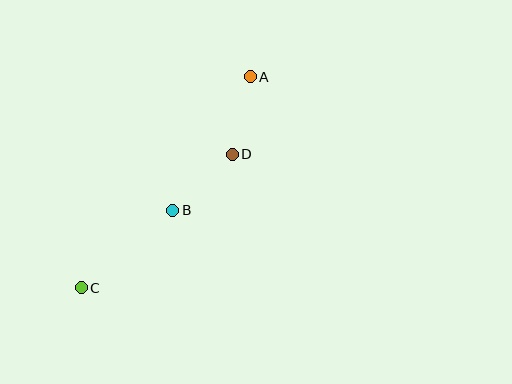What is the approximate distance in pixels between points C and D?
The distance between C and D is approximately 201 pixels.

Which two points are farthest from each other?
Points A and C are farthest from each other.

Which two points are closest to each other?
Points A and D are closest to each other.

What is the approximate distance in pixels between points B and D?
The distance between B and D is approximately 82 pixels.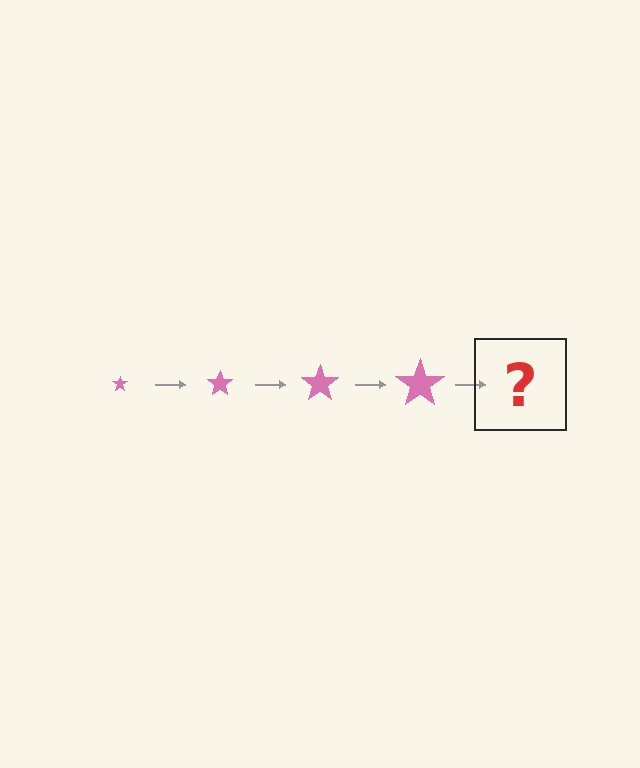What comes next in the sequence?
The next element should be a pink star, larger than the previous one.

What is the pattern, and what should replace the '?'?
The pattern is that the star gets progressively larger each step. The '?' should be a pink star, larger than the previous one.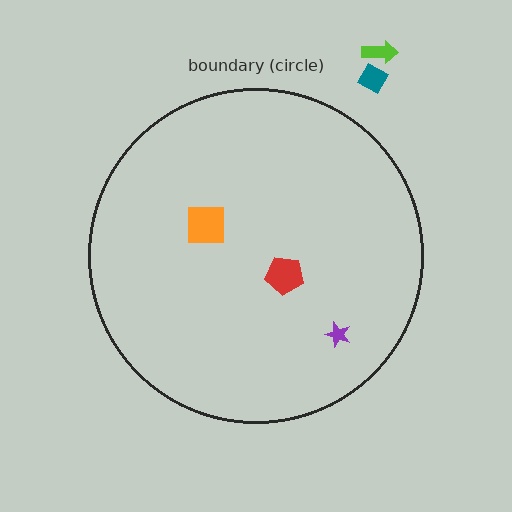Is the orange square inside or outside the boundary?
Inside.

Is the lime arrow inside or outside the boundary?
Outside.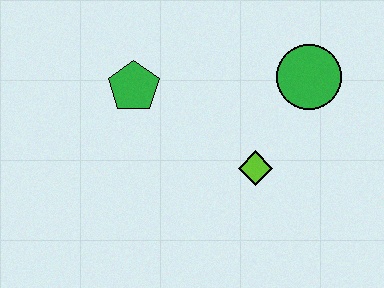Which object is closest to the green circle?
The lime diamond is closest to the green circle.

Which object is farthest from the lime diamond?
The green pentagon is farthest from the lime diamond.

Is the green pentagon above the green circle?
No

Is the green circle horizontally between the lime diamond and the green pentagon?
No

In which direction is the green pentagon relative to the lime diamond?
The green pentagon is to the left of the lime diamond.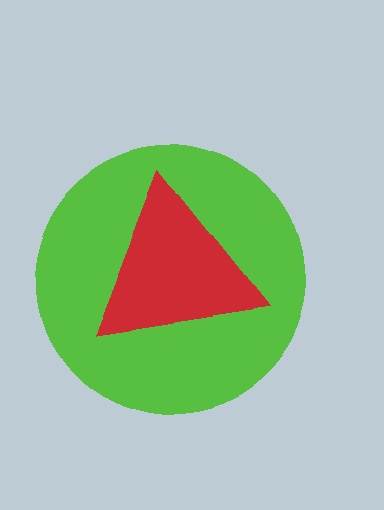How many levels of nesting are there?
2.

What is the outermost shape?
The lime circle.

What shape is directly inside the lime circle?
The red triangle.